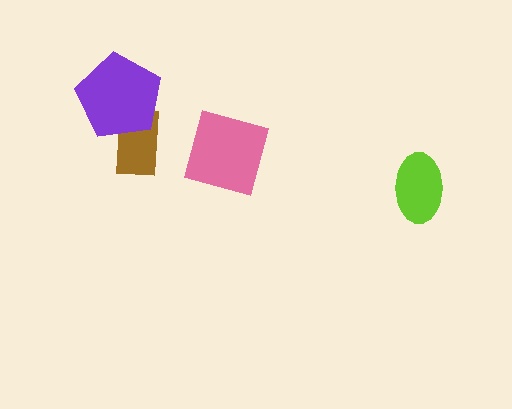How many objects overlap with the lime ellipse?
0 objects overlap with the lime ellipse.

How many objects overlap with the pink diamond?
0 objects overlap with the pink diamond.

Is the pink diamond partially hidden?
No, no other shape covers it.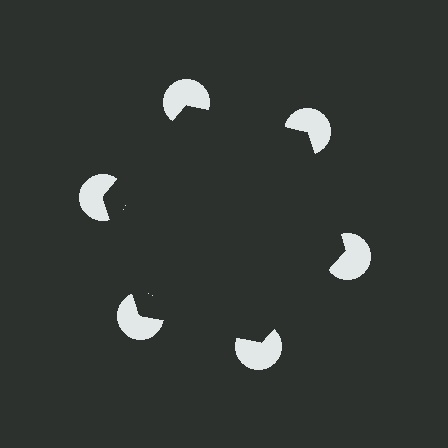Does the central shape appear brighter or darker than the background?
It typically appears slightly darker than the background, even though no actual brightness change is drawn.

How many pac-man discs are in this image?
There are 6 — one at each vertex of the illusory hexagon.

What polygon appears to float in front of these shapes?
An illusory hexagon — its edges are inferred from the aligned wedge cuts in the pac-man discs, not physically drawn.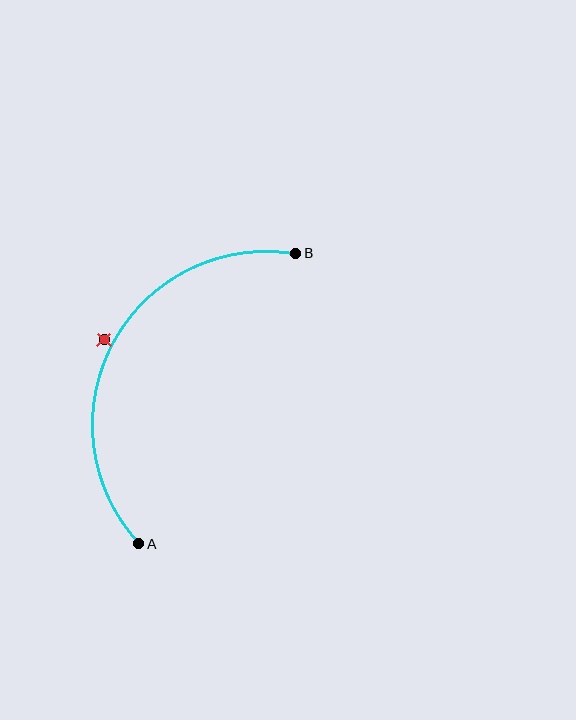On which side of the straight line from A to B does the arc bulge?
The arc bulges to the left of the straight line connecting A and B.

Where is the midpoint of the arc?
The arc midpoint is the point on the curve farthest from the straight line joining A and B. It sits to the left of that line.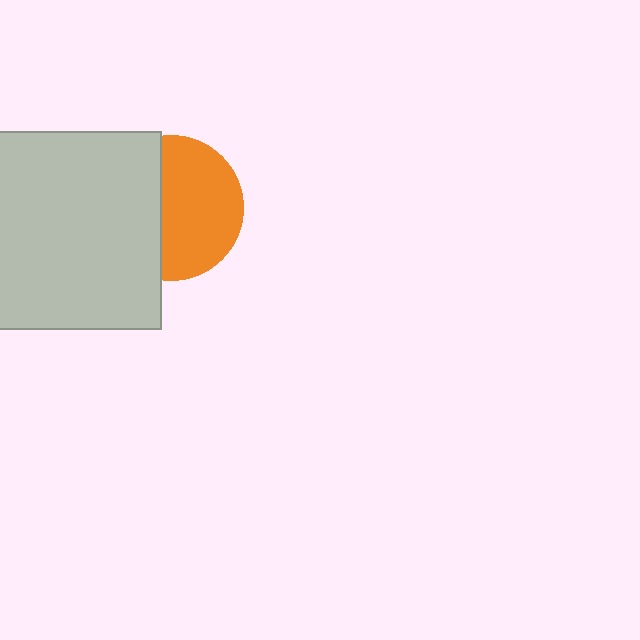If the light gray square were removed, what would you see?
You would see the complete orange circle.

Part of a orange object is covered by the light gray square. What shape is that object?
It is a circle.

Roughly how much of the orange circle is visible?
About half of it is visible (roughly 58%).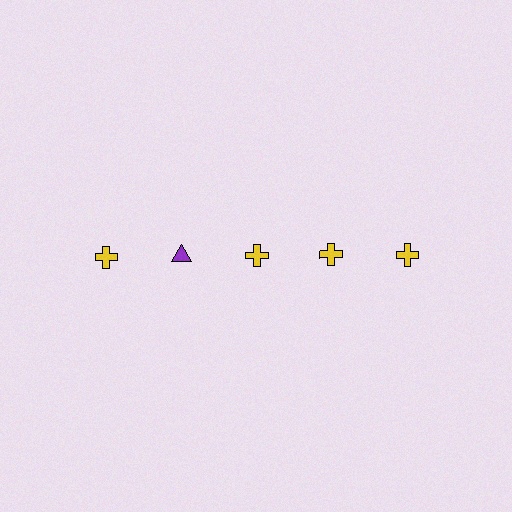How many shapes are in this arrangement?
There are 5 shapes arranged in a grid pattern.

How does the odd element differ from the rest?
It differs in both color (purple instead of yellow) and shape (triangle instead of cross).